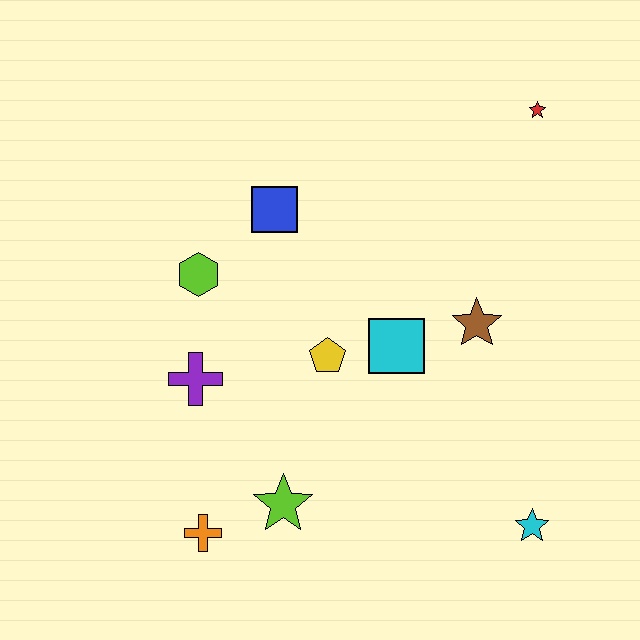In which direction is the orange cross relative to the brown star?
The orange cross is to the left of the brown star.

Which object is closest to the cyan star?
The brown star is closest to the cyan star.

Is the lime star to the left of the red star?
Yes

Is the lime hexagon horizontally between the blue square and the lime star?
No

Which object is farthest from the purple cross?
The red star is farthest from the purple cross.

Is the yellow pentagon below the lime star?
No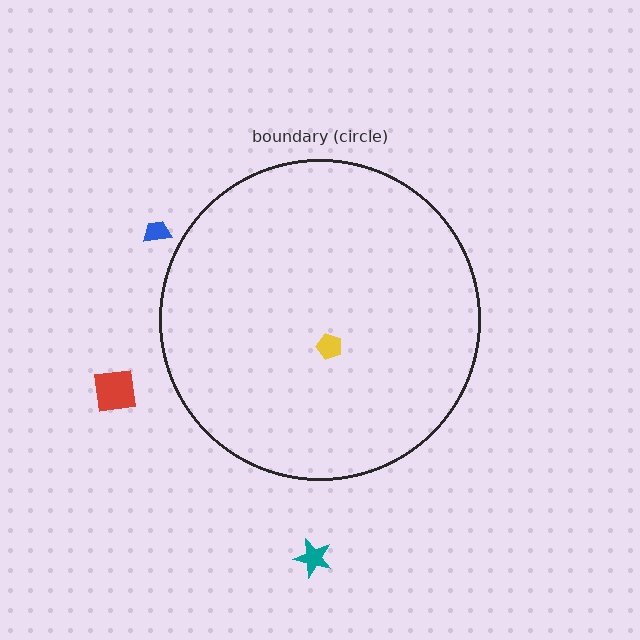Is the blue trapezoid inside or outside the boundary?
Outside.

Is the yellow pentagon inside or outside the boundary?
Inside.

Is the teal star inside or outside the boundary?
Outside.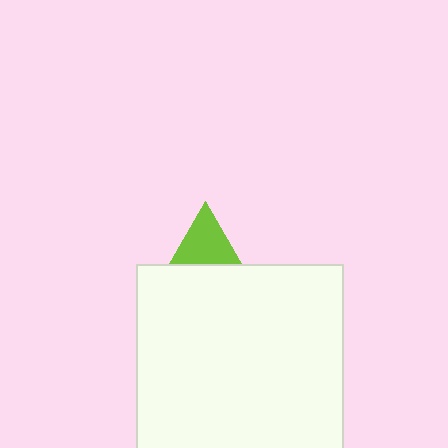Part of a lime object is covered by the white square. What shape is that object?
It is a triangle.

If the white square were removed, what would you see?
You would see the complete lime triangle.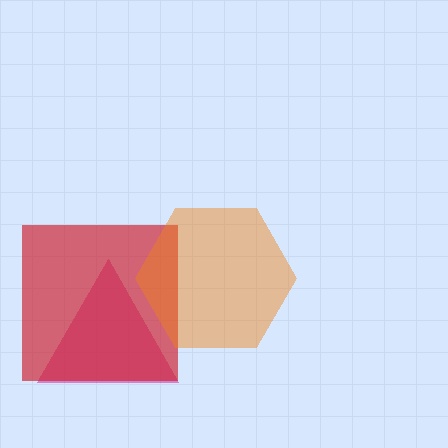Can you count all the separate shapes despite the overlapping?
Yes, there are 3 separate shapes.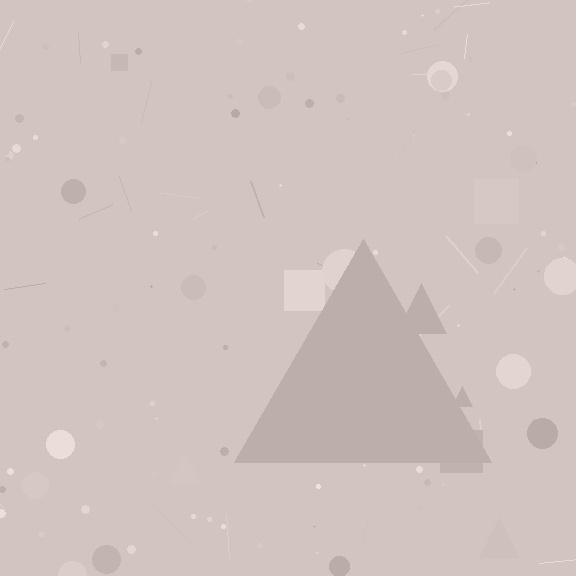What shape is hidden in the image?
A triangle is hidden in the image.